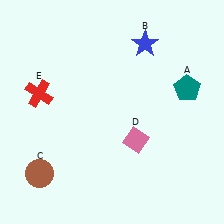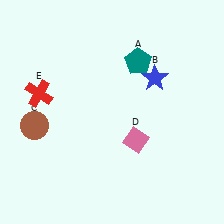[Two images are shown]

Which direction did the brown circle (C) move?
The brown circle (C) moved up.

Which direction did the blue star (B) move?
The blue star (B) moved down.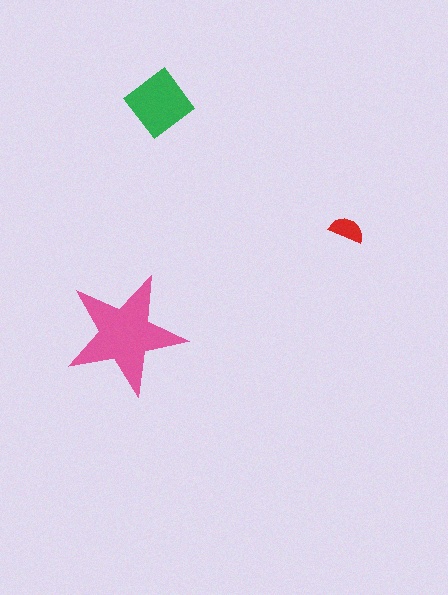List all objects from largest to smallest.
The pink star, the green diamond, the red semicircle.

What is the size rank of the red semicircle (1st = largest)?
3rd.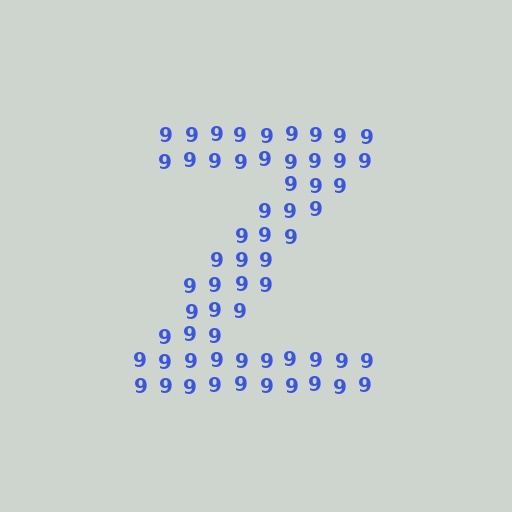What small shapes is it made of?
It is made of small digit 9's.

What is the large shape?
The large shape is the letter Z.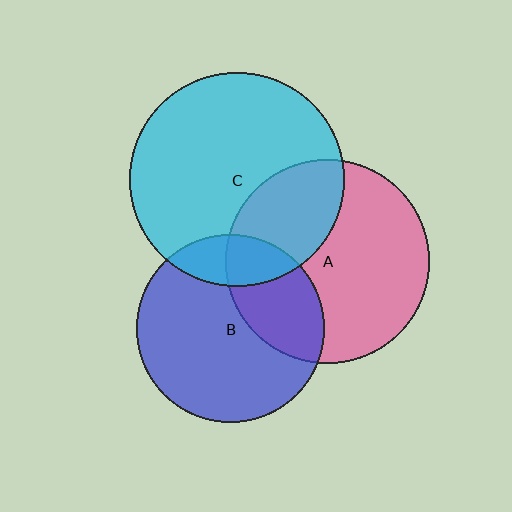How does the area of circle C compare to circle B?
Approximately 1.3 times.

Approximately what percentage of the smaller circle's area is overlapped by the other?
Approximately 30%.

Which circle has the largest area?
Circle C (cyan).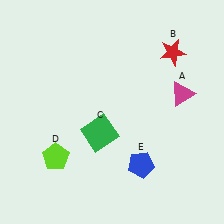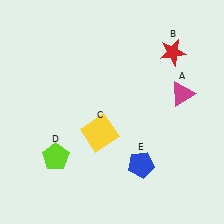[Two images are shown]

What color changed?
The square (C) changed from green in Image 1 to yellow in Image 2.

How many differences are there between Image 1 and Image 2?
There is 1 difference between the two images.